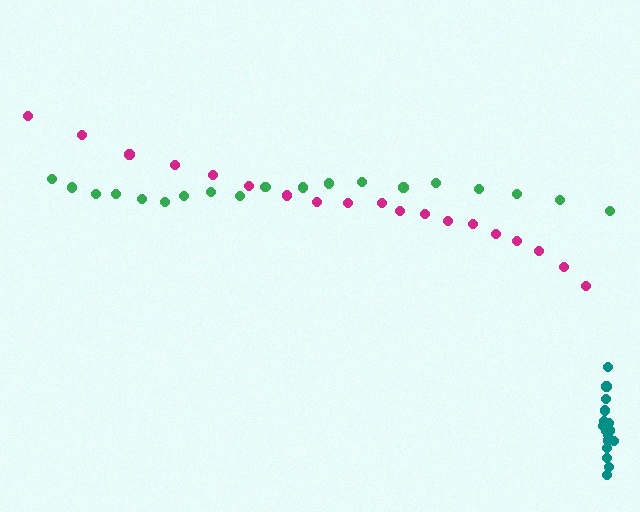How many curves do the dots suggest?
There are 3 distinct paths.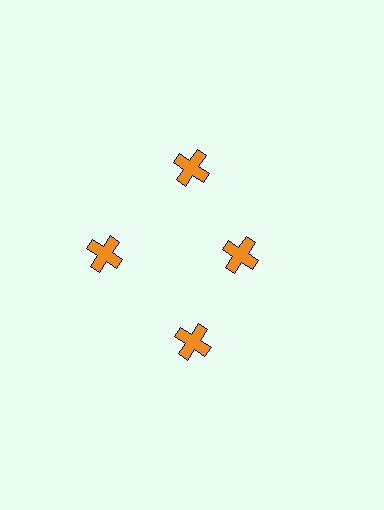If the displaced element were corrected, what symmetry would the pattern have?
It would have 4-fold rotational symmetry — the pattern would map onto itself every 90 degrees.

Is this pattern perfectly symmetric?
No. The 4 orange crosses are arranged in a ring, but one element near the 3 o'clock position is pulled inward toward the center, breaking the 4-fold rotational symmetry.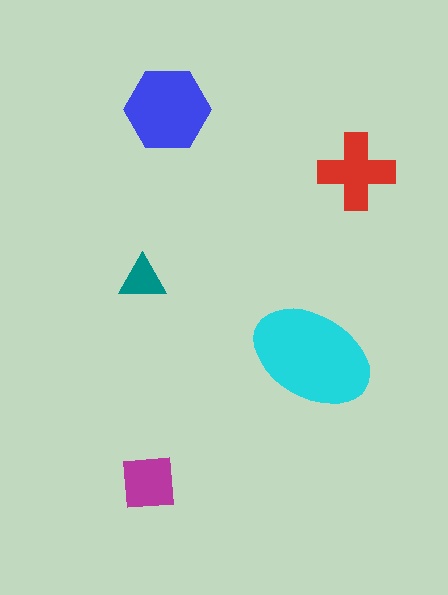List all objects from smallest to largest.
The teal triangle, the magenta square, the red cross, the blue hexagon, the cyan ellipse.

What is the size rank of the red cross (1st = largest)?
3rd.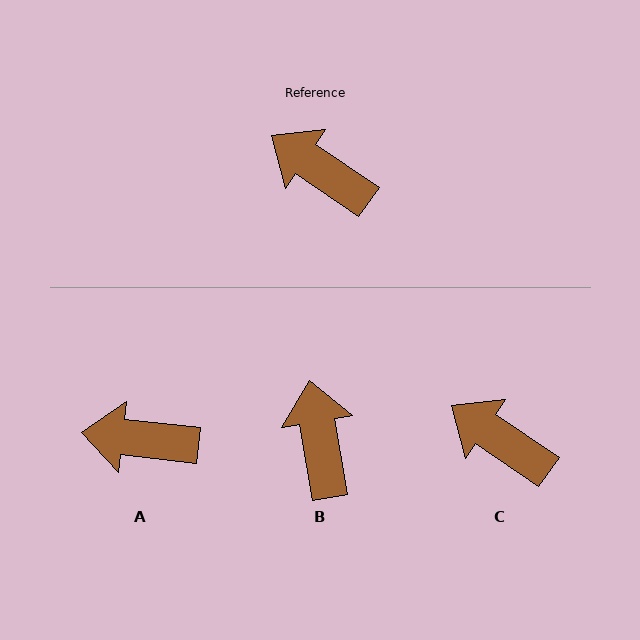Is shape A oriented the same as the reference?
No, it is off by about 28 degrees.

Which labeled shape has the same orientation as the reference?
C.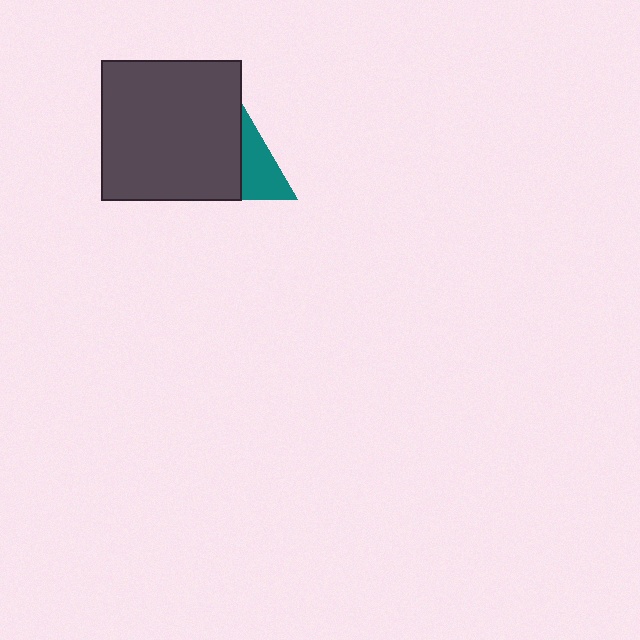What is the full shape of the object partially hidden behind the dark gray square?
The partially hidden object is a teal triangle.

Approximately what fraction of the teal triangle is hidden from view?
Roughly 57% of the teal triangle is hidden behind the dark gray square.